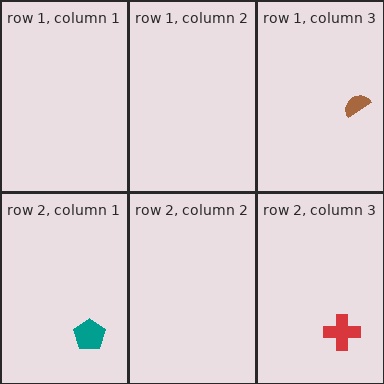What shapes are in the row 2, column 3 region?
The red cross.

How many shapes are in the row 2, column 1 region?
1.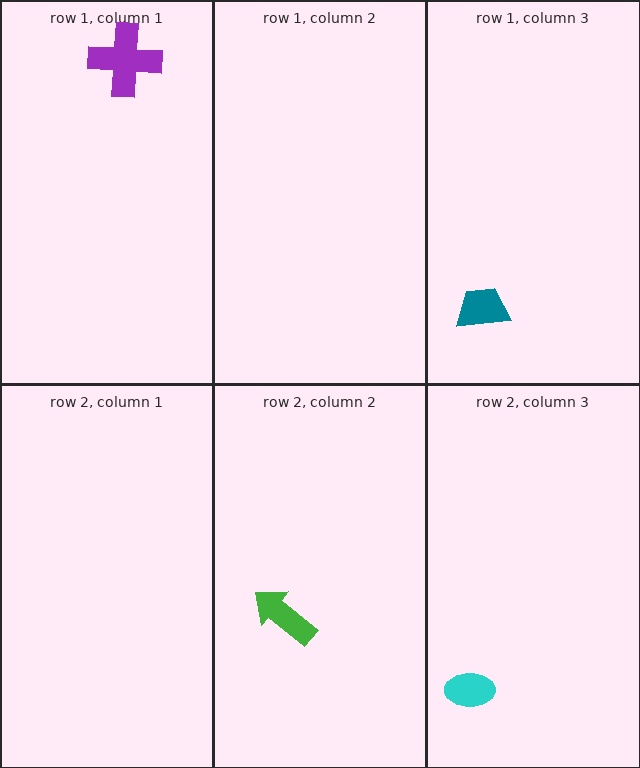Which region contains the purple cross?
The row 1, column 1 region.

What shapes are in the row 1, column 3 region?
The teal trapezoid.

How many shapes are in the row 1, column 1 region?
1.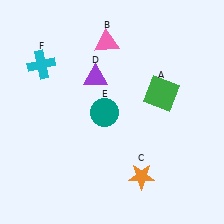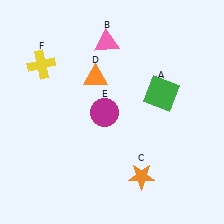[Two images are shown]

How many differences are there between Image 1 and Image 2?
There are 3 differences between the two images.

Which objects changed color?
D changed from purple to orange. E changed from teal to magenta. F changed from cyan to yellow.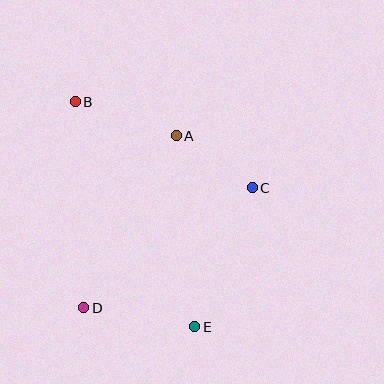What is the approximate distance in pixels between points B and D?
The distance between B and D is approximately 207 pixels.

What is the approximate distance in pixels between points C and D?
The distance between C and D is approximately 207 pixels.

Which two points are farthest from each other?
Points B and E are farthest from each other.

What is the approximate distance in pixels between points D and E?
The distance between D and E is approximately 113 pixels.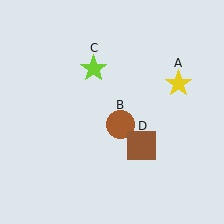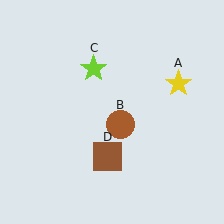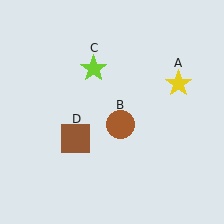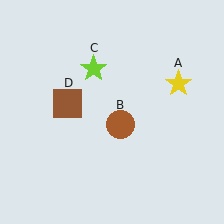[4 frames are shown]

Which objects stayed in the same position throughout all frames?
Yellow star (object A) and brown circle (object B) and lime star (object C) remained stationary.